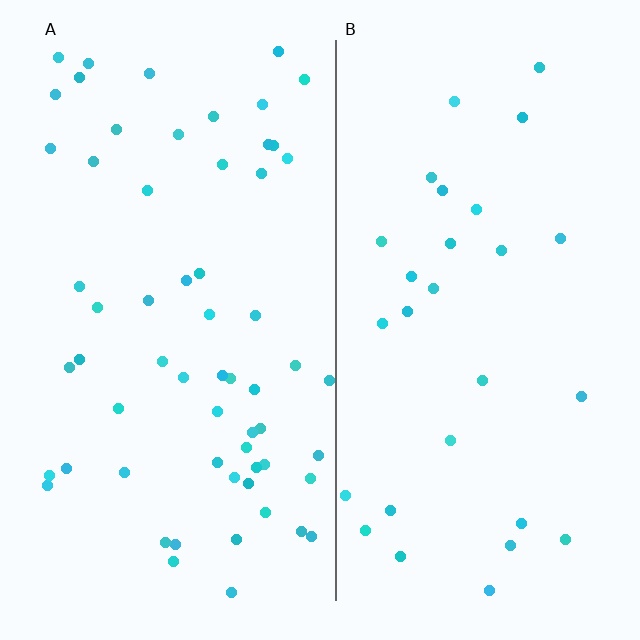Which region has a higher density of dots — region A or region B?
A (the left).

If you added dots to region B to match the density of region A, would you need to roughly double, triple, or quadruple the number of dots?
Approximately double.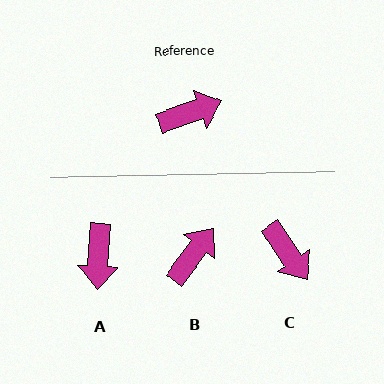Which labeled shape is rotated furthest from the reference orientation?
A, about 112 degrees away.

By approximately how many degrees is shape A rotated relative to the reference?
Approximately 112 degrees clockwise.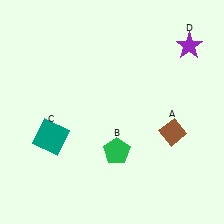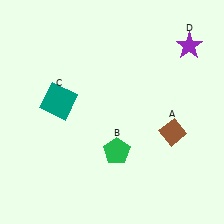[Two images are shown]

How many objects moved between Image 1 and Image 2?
1 object moved between the two images.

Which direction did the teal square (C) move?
The teal square (C) moved up.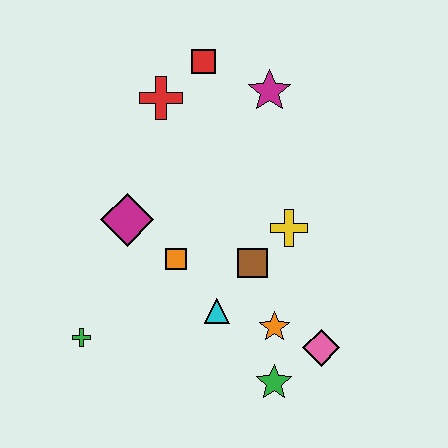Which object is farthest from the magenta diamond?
The pink diamond is farthest from the magenta diamond.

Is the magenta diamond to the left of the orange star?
Yes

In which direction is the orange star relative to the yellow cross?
The orange star is below the yellow cross.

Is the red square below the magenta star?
No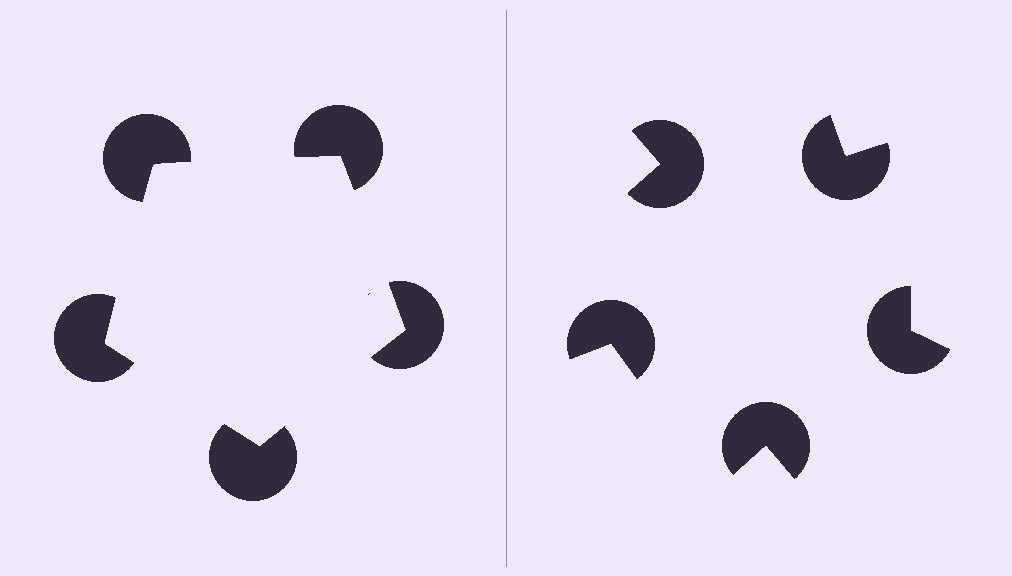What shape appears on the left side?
An illusory pentagon.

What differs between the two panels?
The pac-man discs are positioned identically on both sides; only the wedge orientations differ. On the left they align to a pentagon; on the right they are misaligned.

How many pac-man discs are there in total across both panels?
10 — 5 on each side.